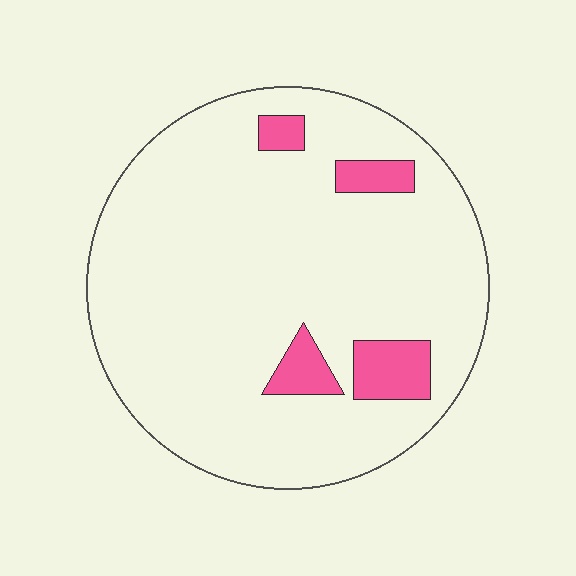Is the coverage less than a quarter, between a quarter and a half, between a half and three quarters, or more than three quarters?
Less than a quarter.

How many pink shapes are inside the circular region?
4.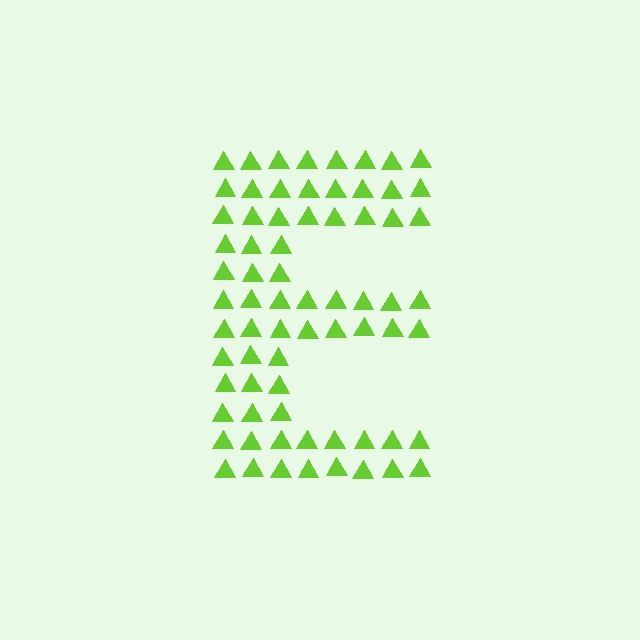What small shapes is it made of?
It is made of small triangles.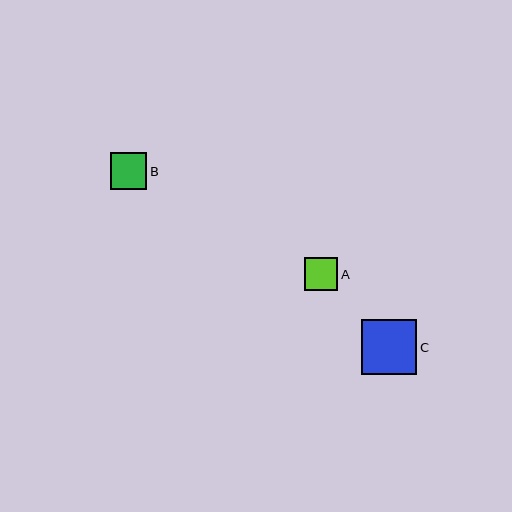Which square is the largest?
Square C is the largest with a size of approximately 55 pixels.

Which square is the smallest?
Square A is the smallest with a size of approximately 33 pixels.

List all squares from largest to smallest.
From largest to smallest: C, B, A.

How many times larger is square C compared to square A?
Square C is approximately 1.7 times the size of square A.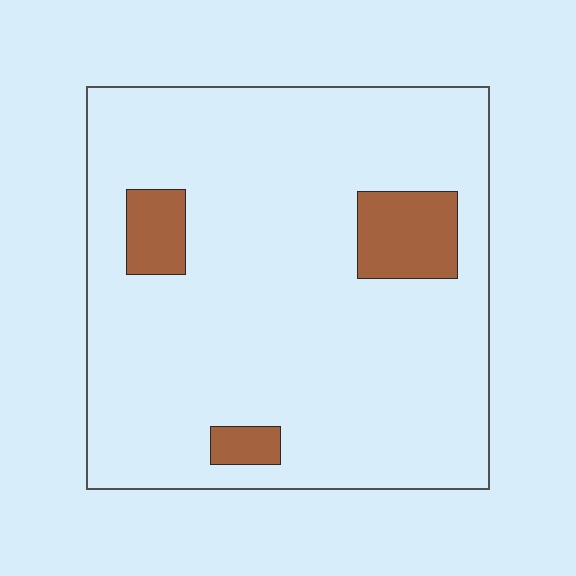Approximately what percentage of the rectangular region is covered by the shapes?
Approximately 10%.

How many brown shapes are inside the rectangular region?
3.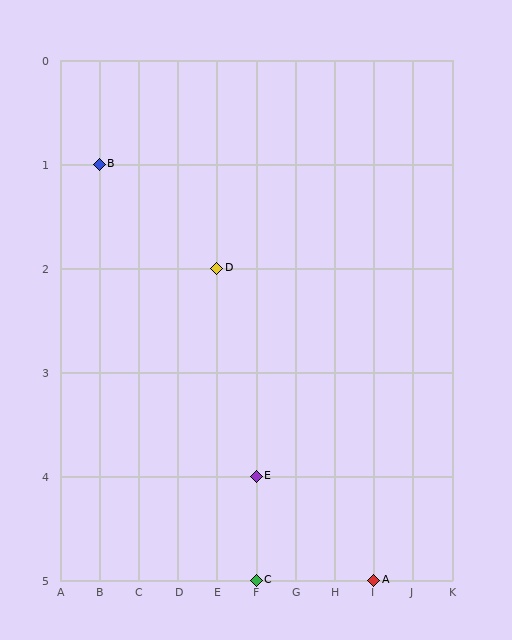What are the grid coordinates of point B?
Point B is at grid coordinates (B, 1).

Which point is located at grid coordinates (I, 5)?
Point A is at (I, 5).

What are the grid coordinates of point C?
Point C is at grid coordinates (F, 5).